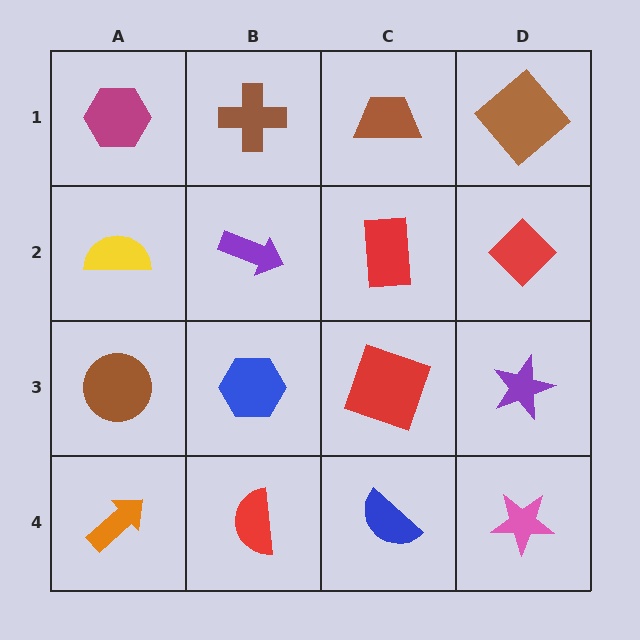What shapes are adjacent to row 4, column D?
A purple star (row 3, column D), a blue semicircle (row 4, column C).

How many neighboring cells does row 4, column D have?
2.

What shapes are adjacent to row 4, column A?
A brown circle (row 3, column A), a red semicircle (row 4, column B).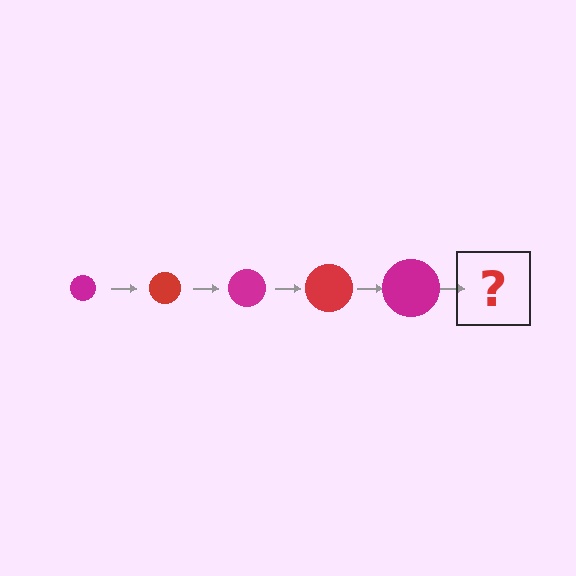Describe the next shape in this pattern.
It should be a red circle, larger than the previous one.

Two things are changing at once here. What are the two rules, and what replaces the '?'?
The two rules are that the circle grows larger each step and the color cycles through magenta and red. The '?' should be a red circle, larger than the previous one.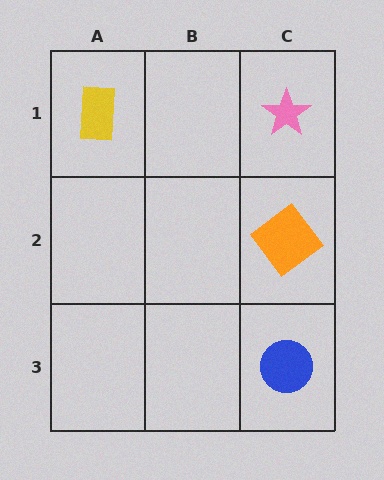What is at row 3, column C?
A blue circle.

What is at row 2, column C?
An orange diamond.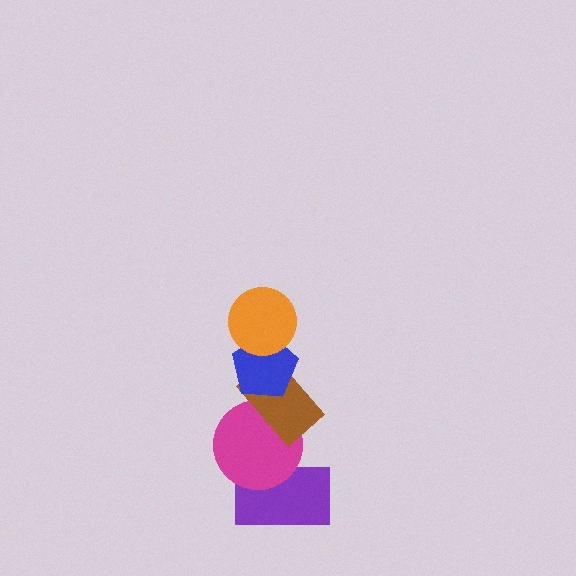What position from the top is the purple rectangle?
The purple rectangle is 5th from the top.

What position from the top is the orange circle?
The orange circle is 1st from the top.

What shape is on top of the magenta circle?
The brown rectangle is on top of the magenta circle.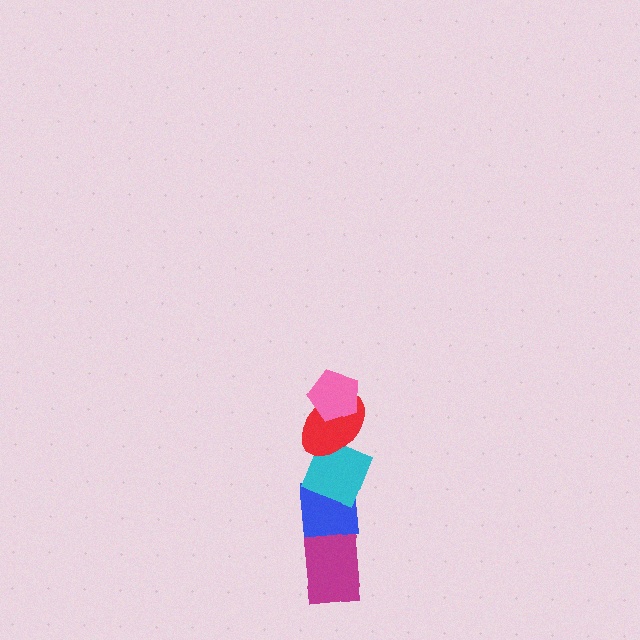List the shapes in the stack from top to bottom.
From top to bottom: the pink pentagon, the red ellipse, the cyan diamond, the blue square, the magenta rectangle.